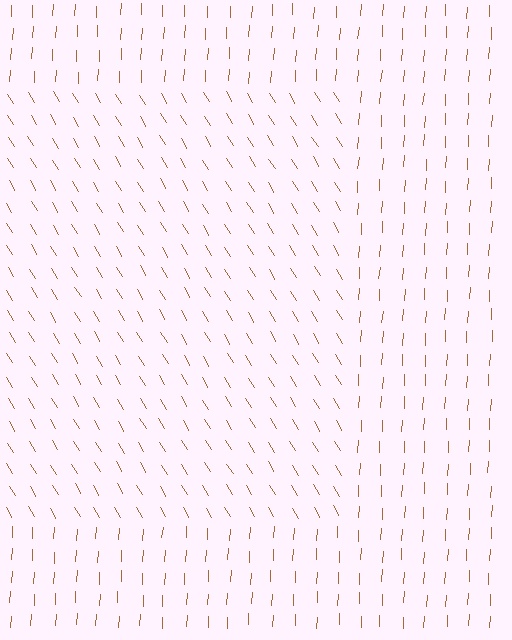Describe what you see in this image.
The image is filled with small brown line segments. A rectangle region in the image has lines oriented differently from the surrounding lines, creating a visible texture boundary.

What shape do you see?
I see a rectangle.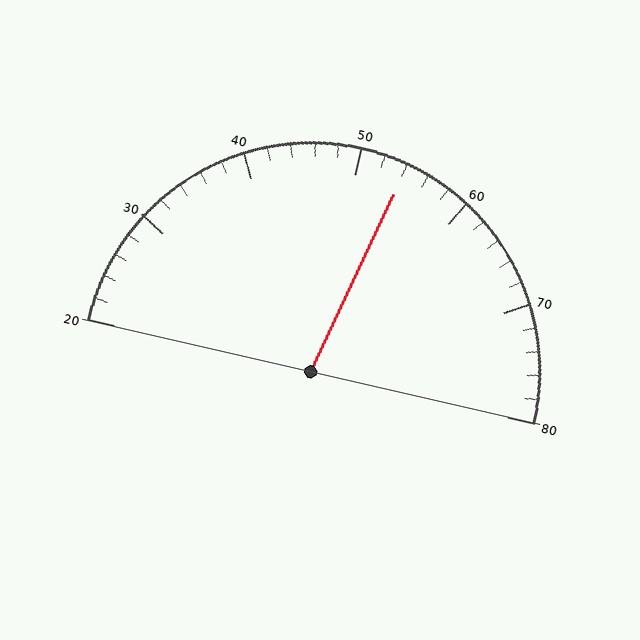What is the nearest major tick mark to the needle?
The nearest major tick mark is 50.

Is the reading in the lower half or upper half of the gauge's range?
The reading is in the upper half of the range (20 to 80).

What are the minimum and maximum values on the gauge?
The gauge ranges from 20 to 80.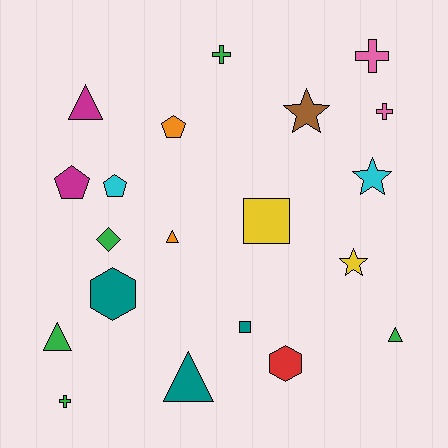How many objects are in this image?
There are 20 objects.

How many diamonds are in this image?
There is 1 diamond.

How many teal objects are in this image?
There are 3 teal objects.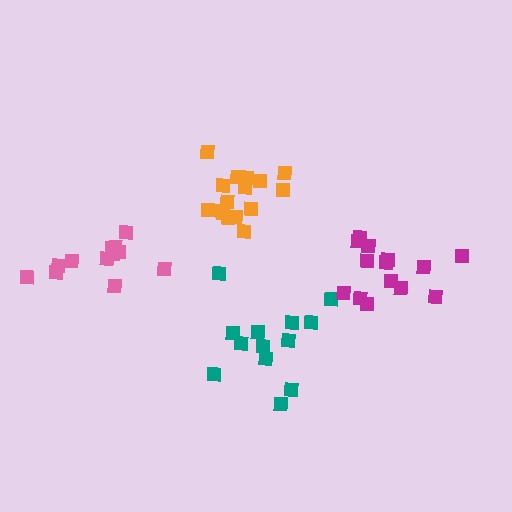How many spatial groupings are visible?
There are 4 spatial groupings.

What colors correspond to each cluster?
The clusters are colored: teal, orange, magenta, pink.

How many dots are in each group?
Group 1: 13 dots, Group 2: 16 dots, Group 3: 14 dots, Group 4: 12 dots (55 total).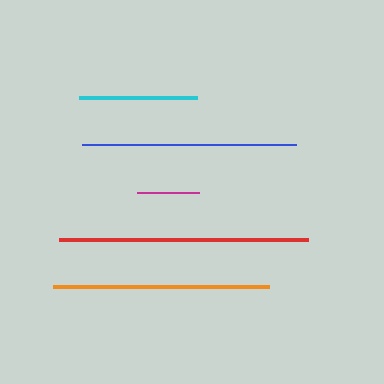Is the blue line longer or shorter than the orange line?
The orange line is longer than the blue line.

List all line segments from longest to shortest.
From longest to shortest: red, orange, blue, cyan, magenta.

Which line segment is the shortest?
The magenta line is the shortest at approximately 61 pixels.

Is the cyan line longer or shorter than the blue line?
The blue line is longer than the cyan line.